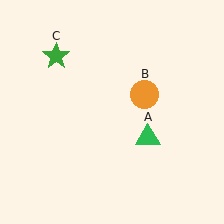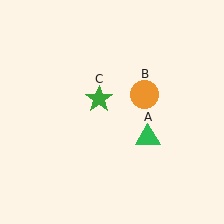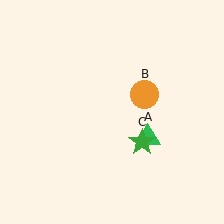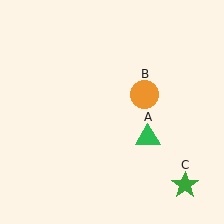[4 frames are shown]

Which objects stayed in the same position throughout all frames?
Green triangle (object A) and orange circle (object B) remained stationary.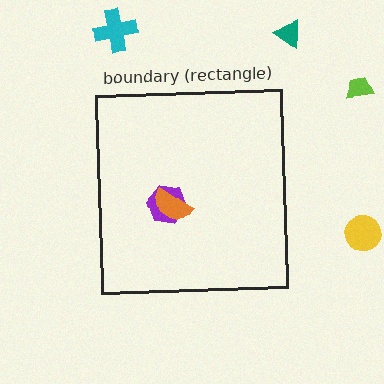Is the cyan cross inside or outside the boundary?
Outside.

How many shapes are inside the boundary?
2 inside, 4 outside.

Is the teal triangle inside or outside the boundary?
Outside.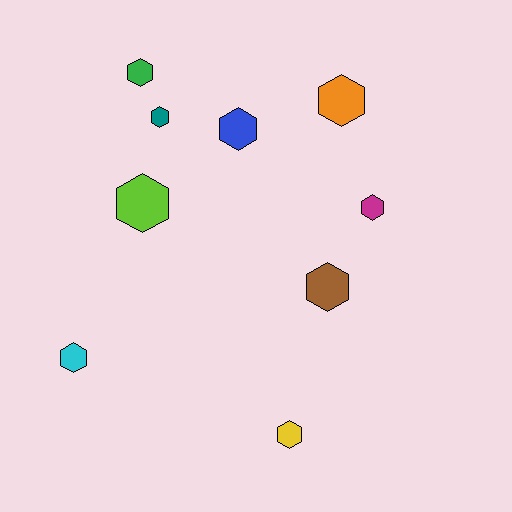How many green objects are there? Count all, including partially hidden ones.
There is 1 green object.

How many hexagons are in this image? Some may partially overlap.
There are 9 hexagons.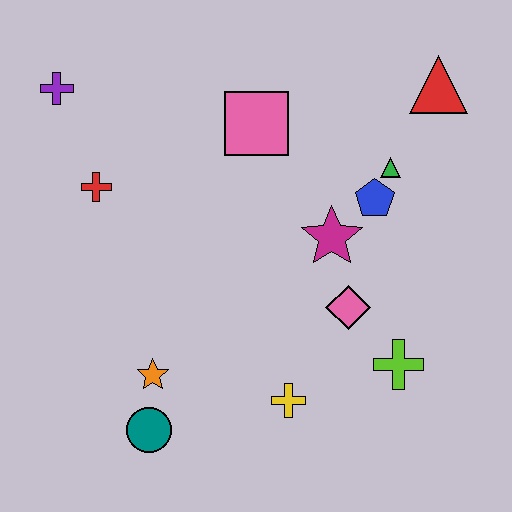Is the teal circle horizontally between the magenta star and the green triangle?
No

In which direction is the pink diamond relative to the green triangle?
The pink diamond is below the green triangle.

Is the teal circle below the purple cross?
Yes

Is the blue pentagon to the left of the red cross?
No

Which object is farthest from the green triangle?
The teal circle is farthest from the green triangle.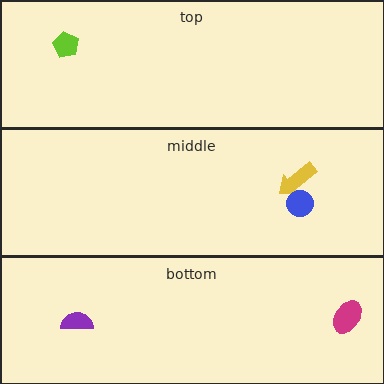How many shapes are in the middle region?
2.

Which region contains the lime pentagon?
The top region.